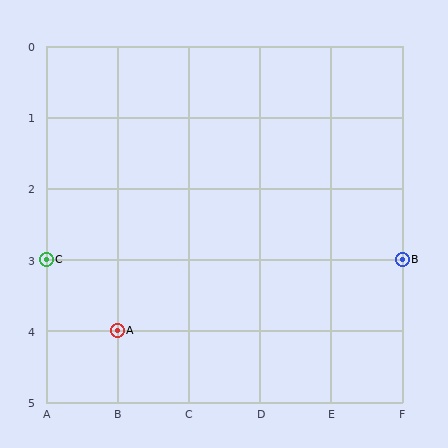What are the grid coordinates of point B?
Point B is at grid coordinates (F, 3).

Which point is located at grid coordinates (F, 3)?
Point B is at (F, 3).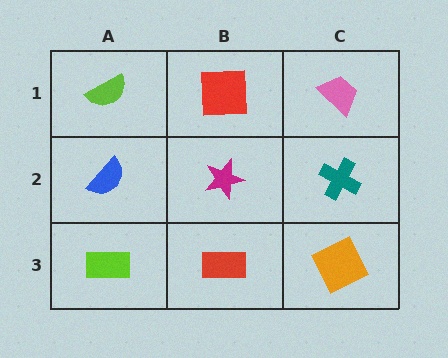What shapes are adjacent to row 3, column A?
A blue semicircle (row 2, column A), a red rectangle (row 3, column B).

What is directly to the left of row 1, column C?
A red square.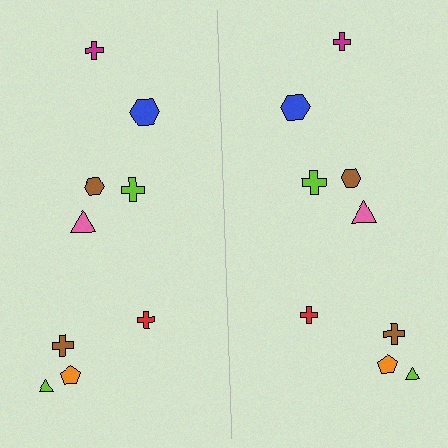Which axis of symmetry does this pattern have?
The pattern has a vertical axis of symmetry running through the center of the image.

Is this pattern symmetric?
Yes, this pattern has bilateral (reflection) symmetry.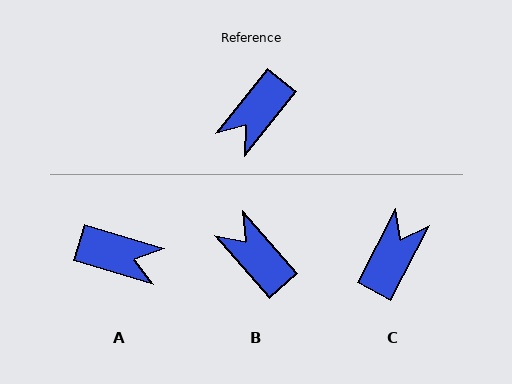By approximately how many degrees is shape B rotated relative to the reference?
Approximately 101 degrees clockwise.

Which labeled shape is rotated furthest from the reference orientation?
C, about 169 degrees away.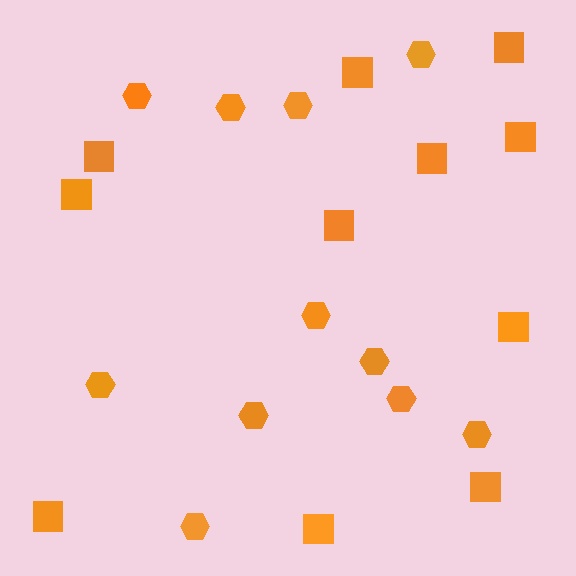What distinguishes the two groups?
There are 2 groups: one group of squares (11) and one group of hexagons (11).